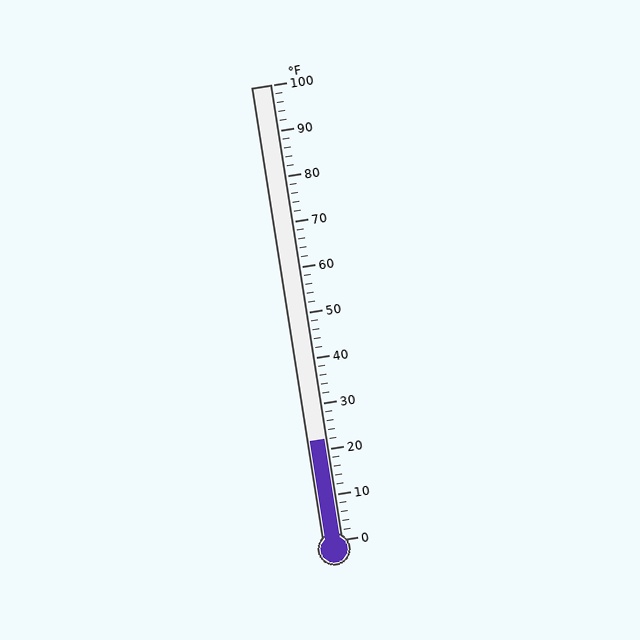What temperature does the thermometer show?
The thermometer shows approximately 22°F.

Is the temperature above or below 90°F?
The temperature is below 90°F.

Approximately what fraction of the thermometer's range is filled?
The thermometer is filled to approximately 20% of its range.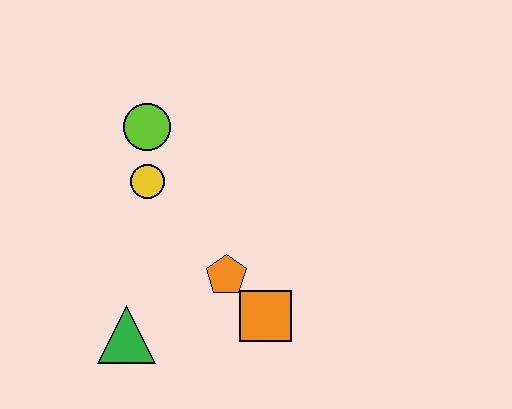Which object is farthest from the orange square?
The lime circle is farthest from the orange square.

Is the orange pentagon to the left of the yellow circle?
No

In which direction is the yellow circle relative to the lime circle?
The yellow circle is below the lime circle.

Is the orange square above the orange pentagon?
No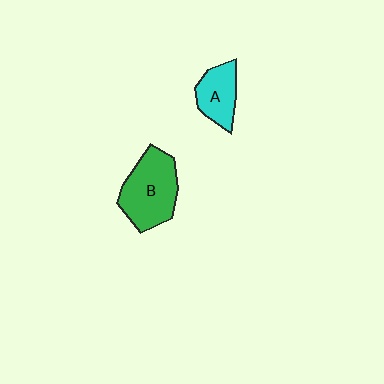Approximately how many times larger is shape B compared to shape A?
Approximately 1.7 times.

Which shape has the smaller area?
Shape A (cyan).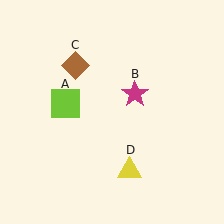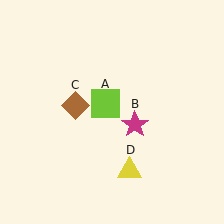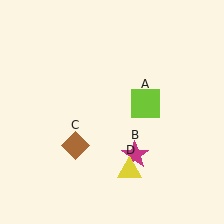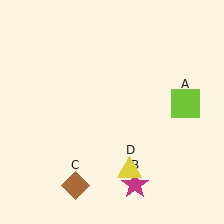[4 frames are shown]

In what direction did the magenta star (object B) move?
The magenta star (object B) moved down.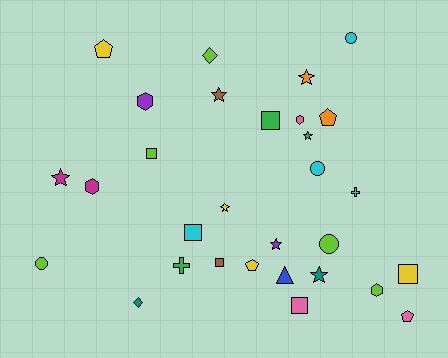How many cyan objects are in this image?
There are 4 cyan objects.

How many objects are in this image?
There are 30 objects.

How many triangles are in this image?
There is 1 triangle.